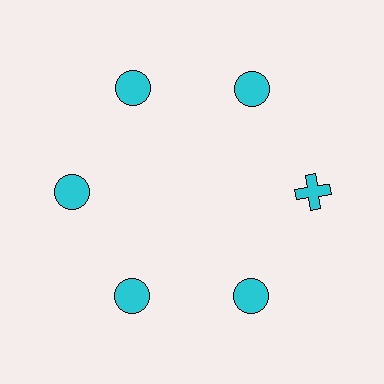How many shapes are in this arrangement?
There are 6 shapes arranged in a ring pattern.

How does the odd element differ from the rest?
It has a different shape: cross instead of circle.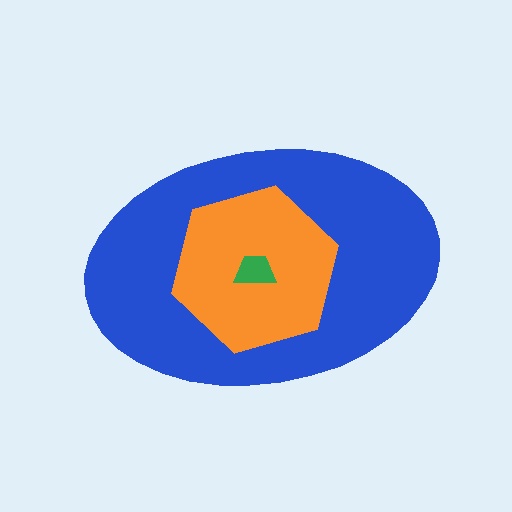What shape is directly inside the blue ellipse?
The orange hexagon.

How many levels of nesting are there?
3.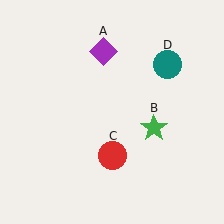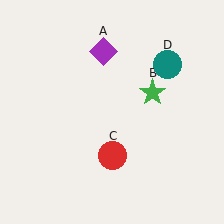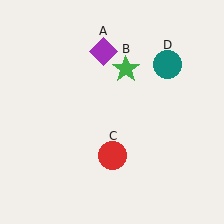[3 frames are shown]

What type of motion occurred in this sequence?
The green star (object B) rotated counterclockwise around the center of the scene.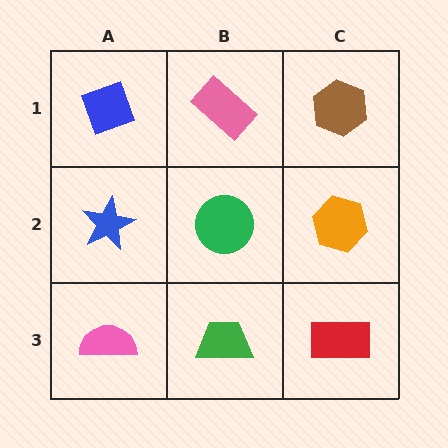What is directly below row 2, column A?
A pink semicircle.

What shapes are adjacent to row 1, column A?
A blue star (row 2, column A), a pink rectangle (row 1, column B).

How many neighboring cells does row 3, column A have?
2.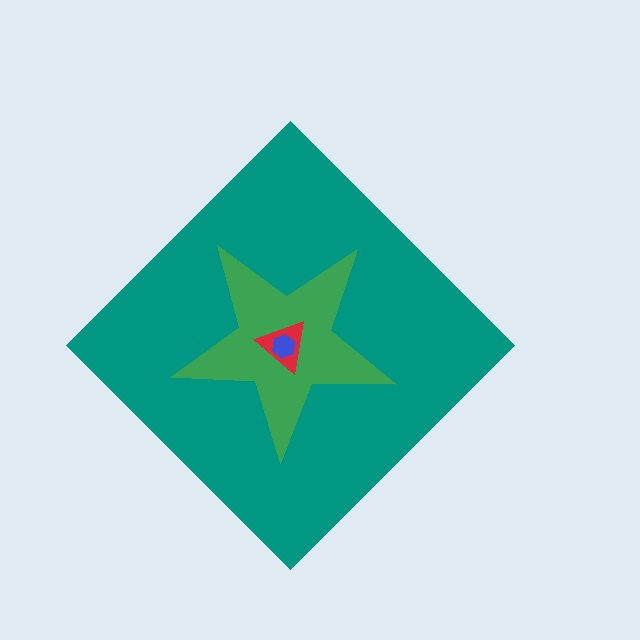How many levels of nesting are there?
4.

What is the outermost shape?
The teal diamond.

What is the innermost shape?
The blue hexagon.